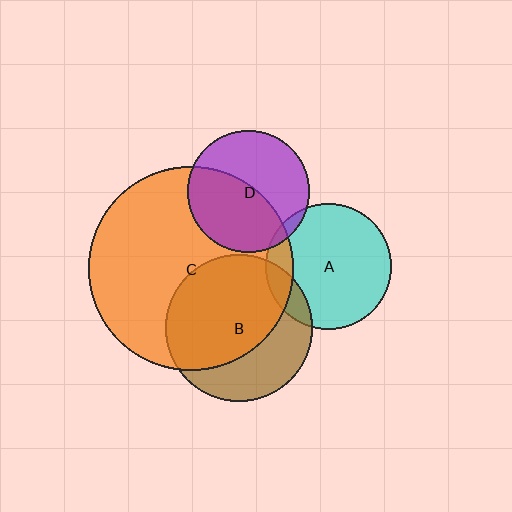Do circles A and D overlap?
Yes.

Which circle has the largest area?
Circle C (orange).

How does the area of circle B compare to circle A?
Approximately 1.4 times.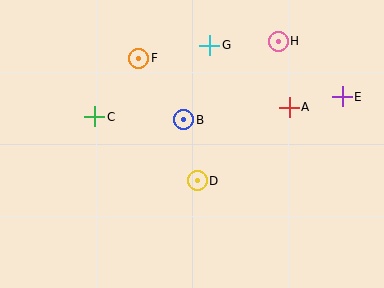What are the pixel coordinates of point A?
Point A is at (289, 107).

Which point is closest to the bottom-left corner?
Point C is closest to the bottom-left corner.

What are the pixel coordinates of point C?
Point C is at (95, 117).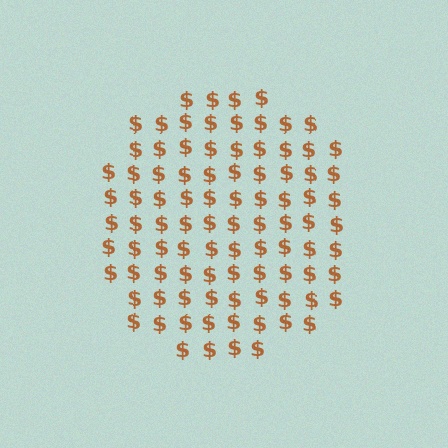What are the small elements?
The small elements are dollar signs.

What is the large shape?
The large shape is a circle.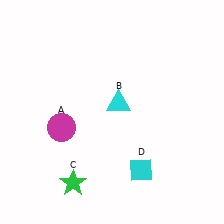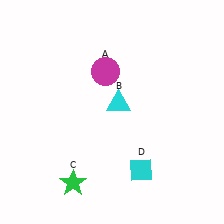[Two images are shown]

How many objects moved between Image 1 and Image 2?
1 object moved between the two images.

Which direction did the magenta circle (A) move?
The magenta circle (A) moved up.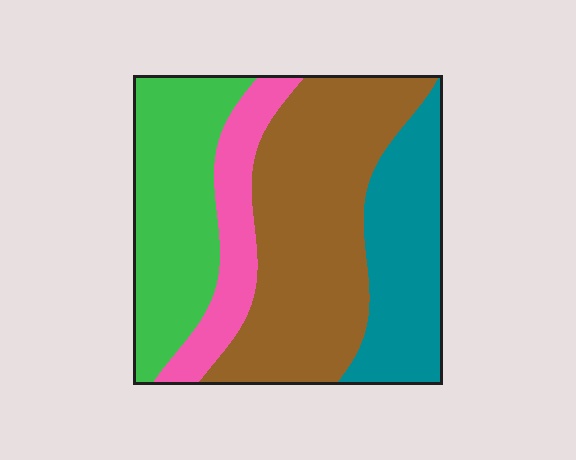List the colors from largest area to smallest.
From largest to smallest: brown, green, teal, pink.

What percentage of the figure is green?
Green takes up about one quarter (1/4) of the figure.